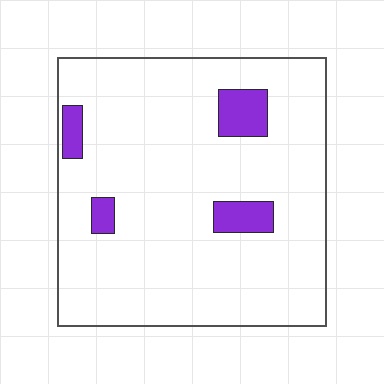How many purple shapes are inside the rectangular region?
4.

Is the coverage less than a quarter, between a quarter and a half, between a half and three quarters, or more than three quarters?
Less than a quarter.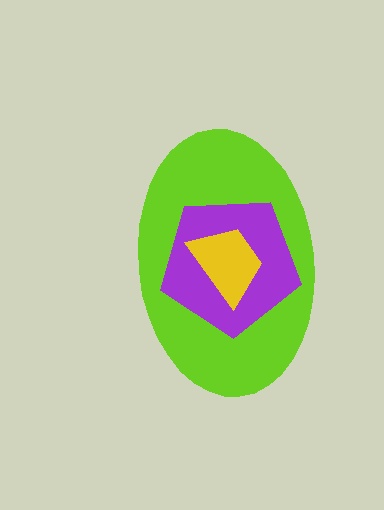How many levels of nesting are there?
3.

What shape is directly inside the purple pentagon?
The yellow trapezoid.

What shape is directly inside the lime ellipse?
The purple pentagon.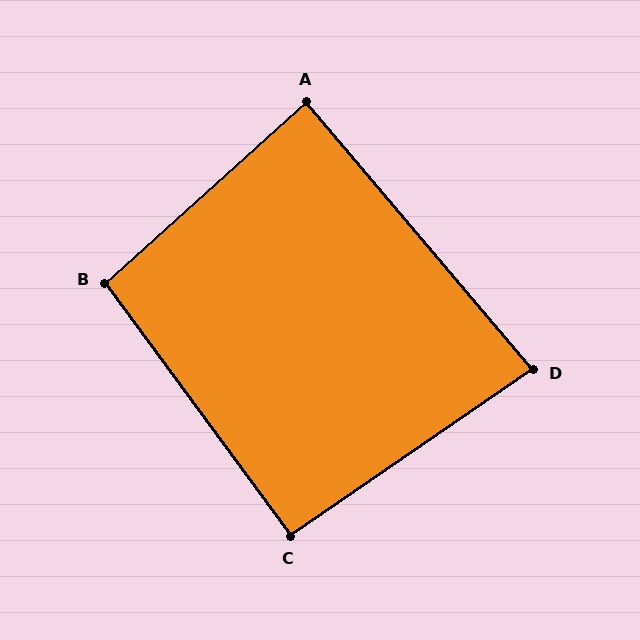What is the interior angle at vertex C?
Approximately 92 degrees (approximately right).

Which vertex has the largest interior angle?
B, at approximately 96 degrees.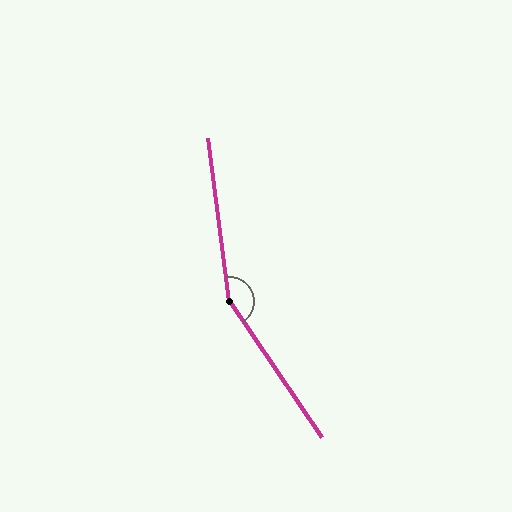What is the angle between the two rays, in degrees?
Approximately 154 degrees.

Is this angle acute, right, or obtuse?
It is obtuse.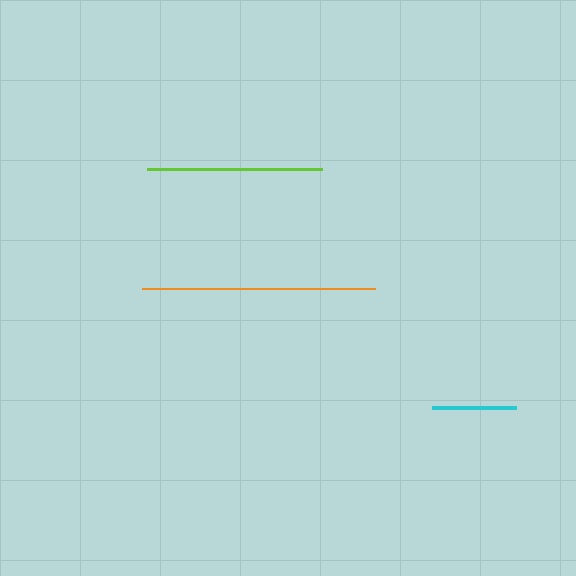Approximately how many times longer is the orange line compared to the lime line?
The orange line is approximately 1.3 times the length of the lime line.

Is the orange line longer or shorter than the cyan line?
The orange line is longer than the cyan line.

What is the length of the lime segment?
The lime segment is approximately 175 pixels long.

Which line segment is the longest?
The orange line is the longest at approximately 233 pixels.